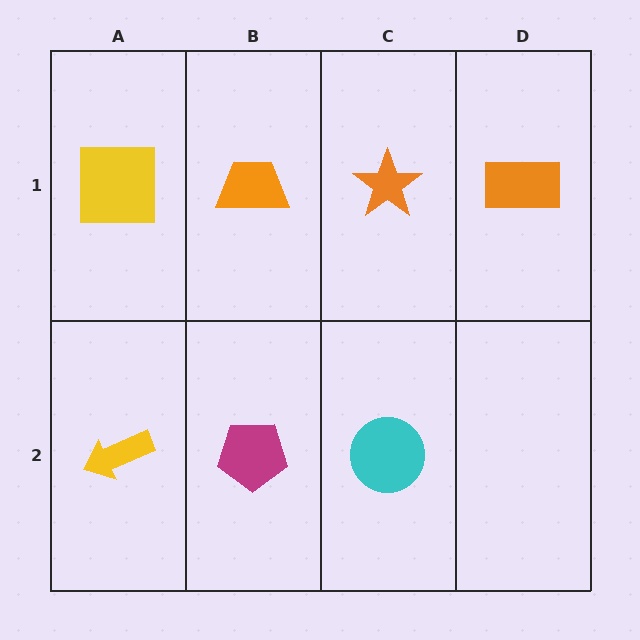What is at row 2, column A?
A yellow arrow.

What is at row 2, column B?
A magenta pentagon.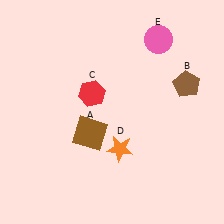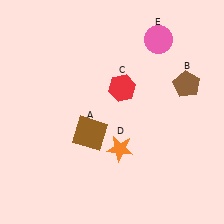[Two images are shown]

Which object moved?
The red hexagon (C) moved right.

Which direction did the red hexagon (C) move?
The red hexagon (C) moved right.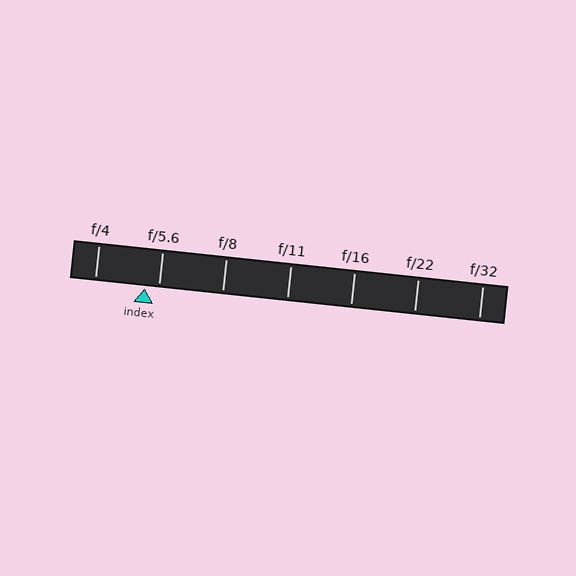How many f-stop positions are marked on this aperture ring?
There are 7 f-stop positions marked.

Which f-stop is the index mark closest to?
The index mark is closest to f/5.6.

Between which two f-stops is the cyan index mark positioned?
The index mark is between f/4 and f/5.6.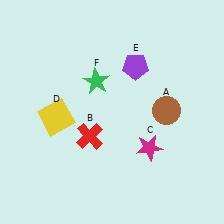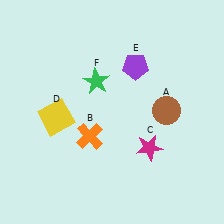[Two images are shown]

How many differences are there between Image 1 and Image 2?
There is 1 difference between the two images.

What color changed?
The cross (B) changed from red in Image 1 to orange in Image 2.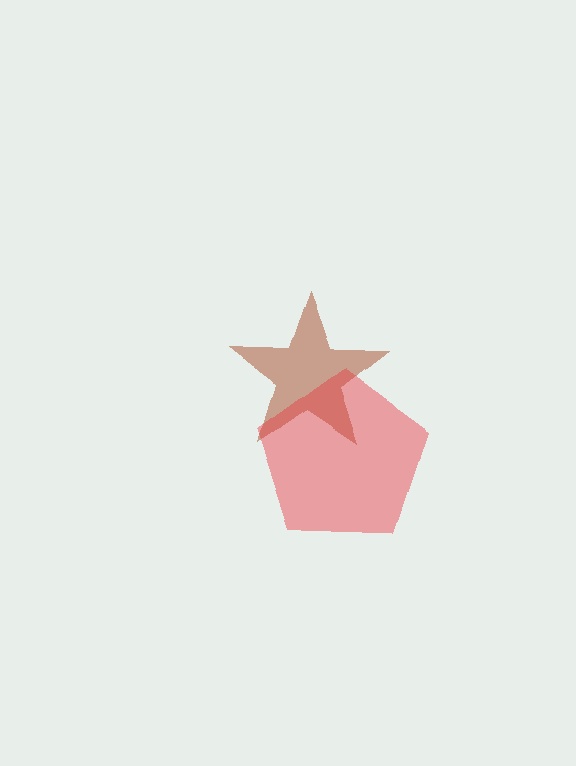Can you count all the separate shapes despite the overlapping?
Yes, there are 2 separate shapes.